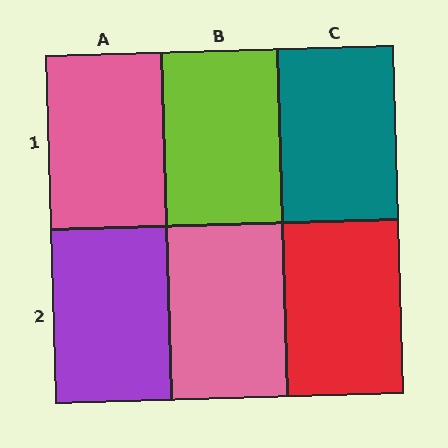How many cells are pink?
2 cells are pink.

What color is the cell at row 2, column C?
Red.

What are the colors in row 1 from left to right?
Pink, lime, teal.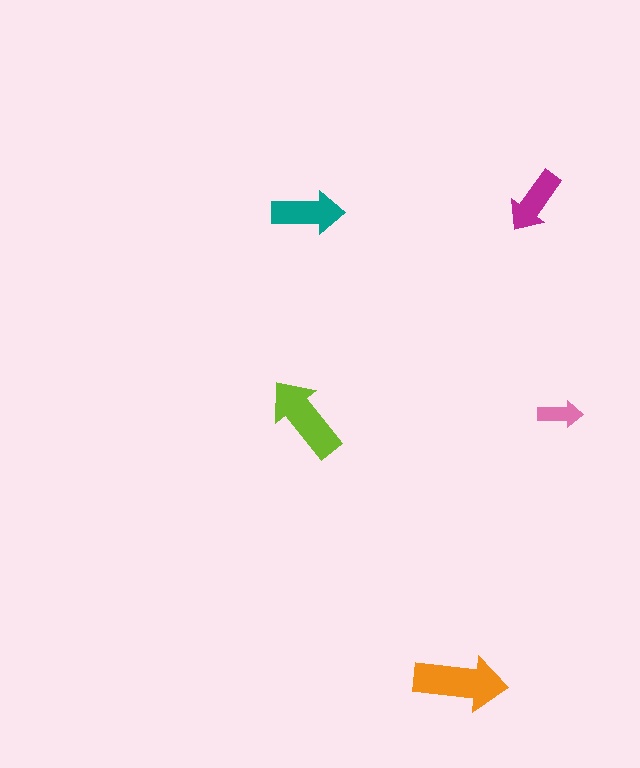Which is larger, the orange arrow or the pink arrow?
The orange one.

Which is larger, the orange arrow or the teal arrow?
The orange one.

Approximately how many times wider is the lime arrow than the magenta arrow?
About 1.5 times wider.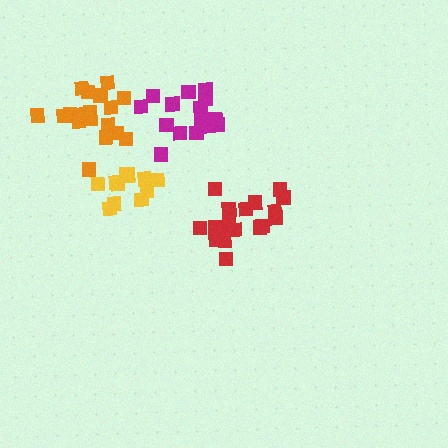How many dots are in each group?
Group 1: 18 dots, Group 2: 17 dots, Group 3: 18 dots, Group 4: 13 dots (66 total).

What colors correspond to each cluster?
The clusters are colored: red, magenta, orange, yellow.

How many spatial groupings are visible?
There are 4 spatial groupings.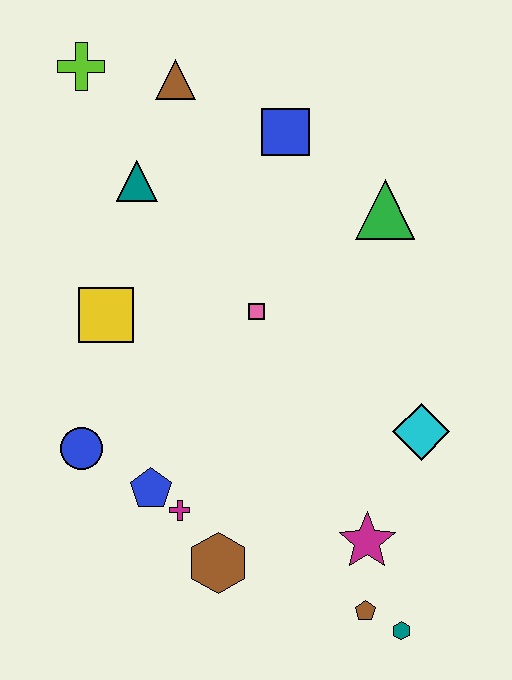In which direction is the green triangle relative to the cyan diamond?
The green triangle is above the cyan diamond.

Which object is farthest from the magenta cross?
The lime cross is farthest from the magenta cross.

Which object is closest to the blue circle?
The blue pentagon is closest to the blue circle.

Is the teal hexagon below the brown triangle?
Yes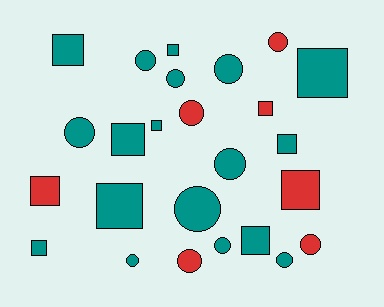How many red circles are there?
There are 4 red circles.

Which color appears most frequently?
Teal, with 18 objects.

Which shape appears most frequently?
Circle, with 13 objects.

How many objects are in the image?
There are 25 objects.